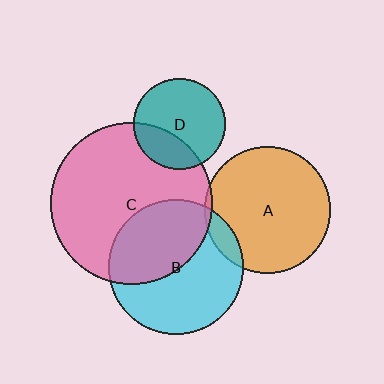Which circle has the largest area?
Circle C (pink).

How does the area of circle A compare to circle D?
Approximately 1.9 times.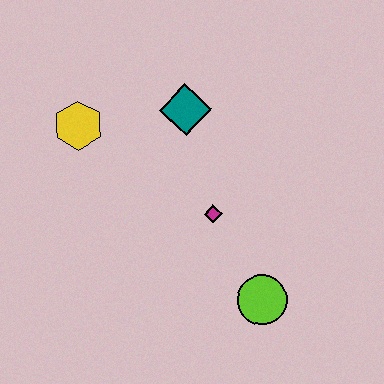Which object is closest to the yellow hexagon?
The teal diamond is closest to the yellow hexagon.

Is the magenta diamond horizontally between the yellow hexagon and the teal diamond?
No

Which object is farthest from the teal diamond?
The lime circle is farthest from the teal diamond.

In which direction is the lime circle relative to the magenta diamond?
The lime circle is below the magenta diamond.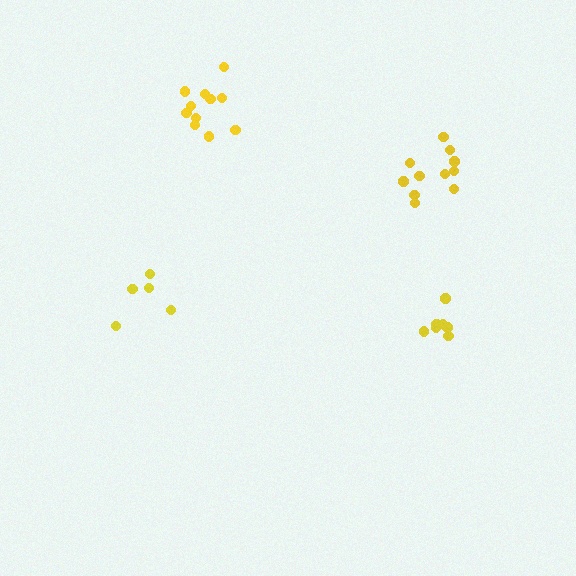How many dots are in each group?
Group 1: 5 dots, Group 2: 7 dots, Group 3: 11 dots, Group 4: 11 dots (34 total).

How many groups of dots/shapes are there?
There are 4 groups.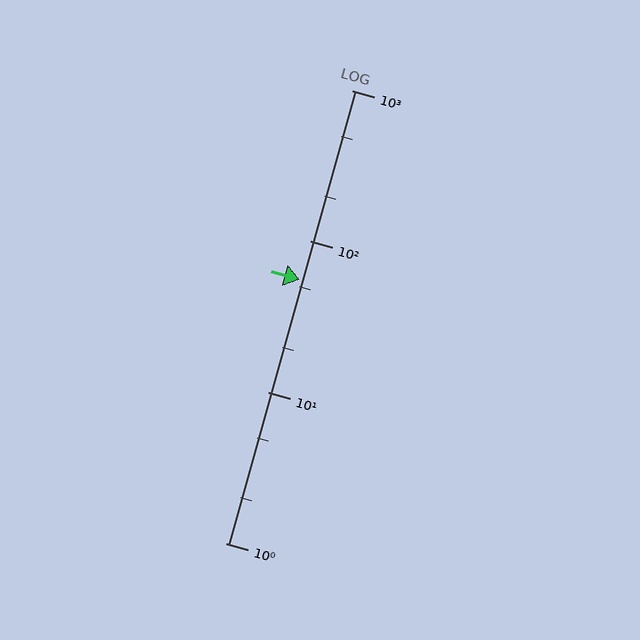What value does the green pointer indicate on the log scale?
The pointer indicates approximately 56.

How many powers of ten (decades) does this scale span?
The scale spans 3 decades, from 1 to 1000.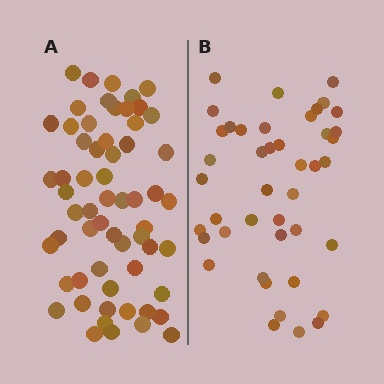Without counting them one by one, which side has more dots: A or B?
Region A (the left region) has more dots.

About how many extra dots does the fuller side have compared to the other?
Region A has approximately 15 more dots than region B.